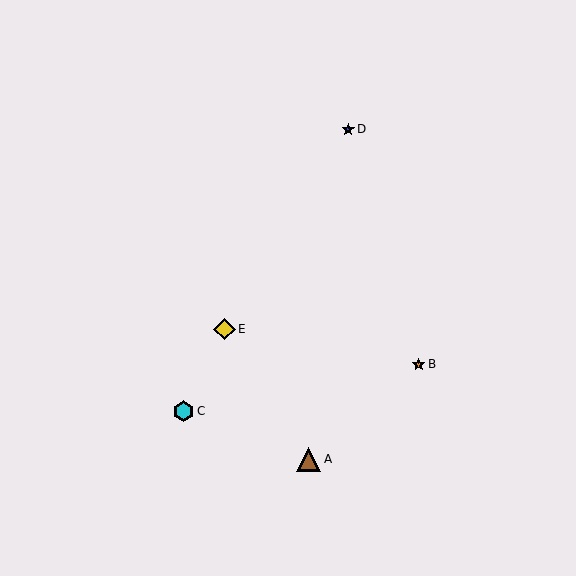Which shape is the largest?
The brown triangle (labeled A) is the largest.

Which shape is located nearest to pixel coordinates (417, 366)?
The orange star (labeled B) at (419, 364) is nearest to that location.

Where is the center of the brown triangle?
The center of the brown triangle is at (309, 459).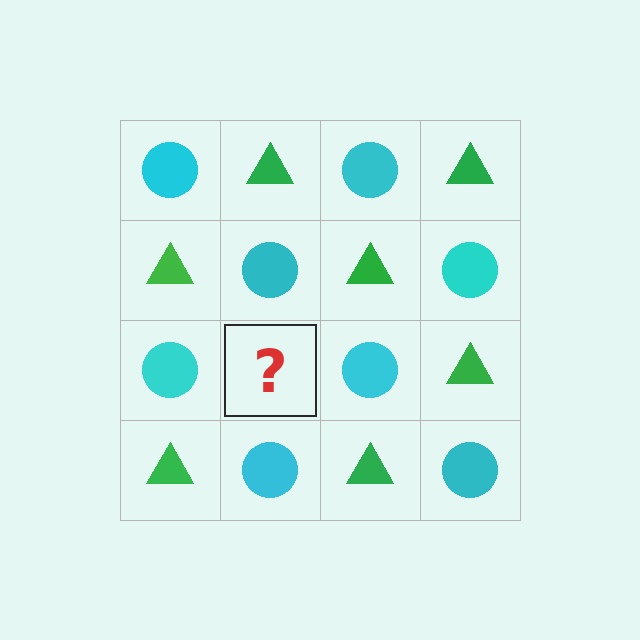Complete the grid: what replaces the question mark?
The question mark should be replaced with a green triangle.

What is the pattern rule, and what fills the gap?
The rule is that it alternates cyan circle and green triangle in a checkerboard pattern. The gap should be filled with a green triangle.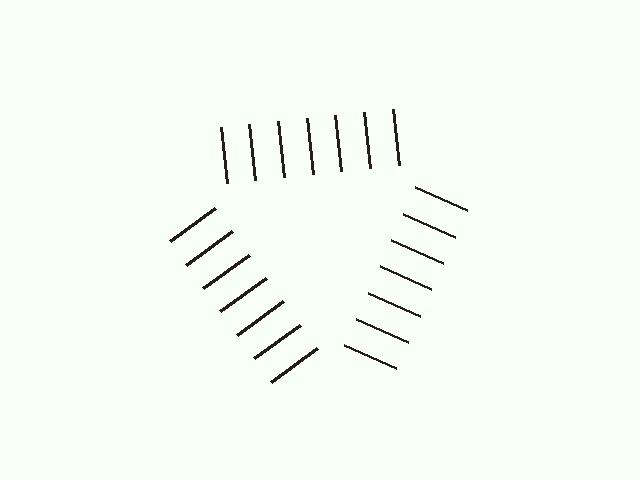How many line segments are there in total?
21 — 7 along each of the 3 edges.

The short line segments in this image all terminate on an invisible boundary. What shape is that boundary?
An illusory triangle — the line segments terminate on its edges but no continuous stroke is drawn.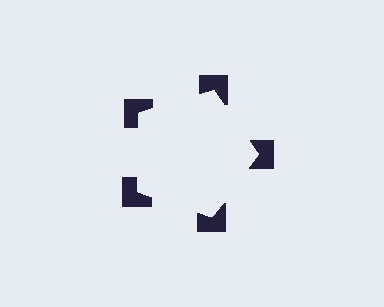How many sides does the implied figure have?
5 sides.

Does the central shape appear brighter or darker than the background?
It typically appears slightly brighter than the background, even though no actual brightness change is drawn.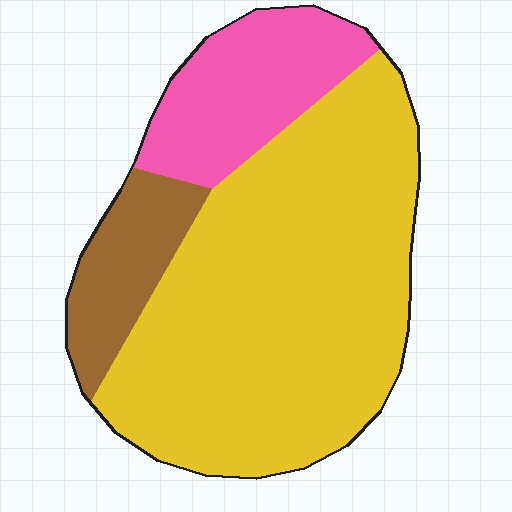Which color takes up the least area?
Brown, at roughly 15%.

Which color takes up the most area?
Yellow, at roughly 70%.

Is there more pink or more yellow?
Yellow.